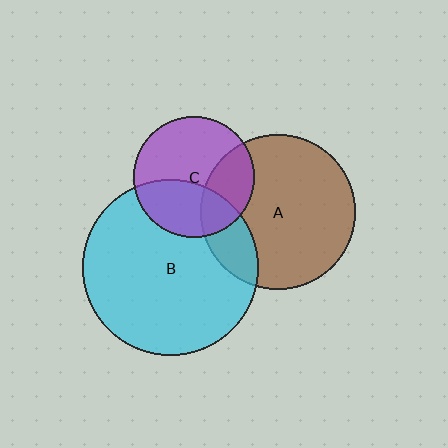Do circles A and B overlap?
Yes.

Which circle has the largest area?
Circle B (cyan).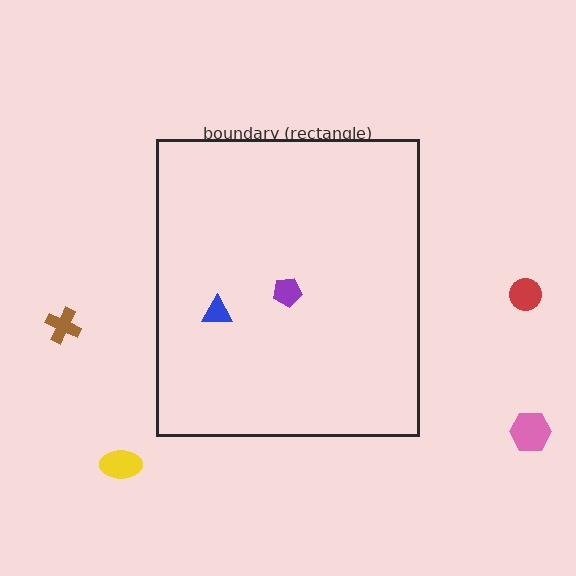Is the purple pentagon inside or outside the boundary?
Inside.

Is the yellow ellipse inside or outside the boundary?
Outside.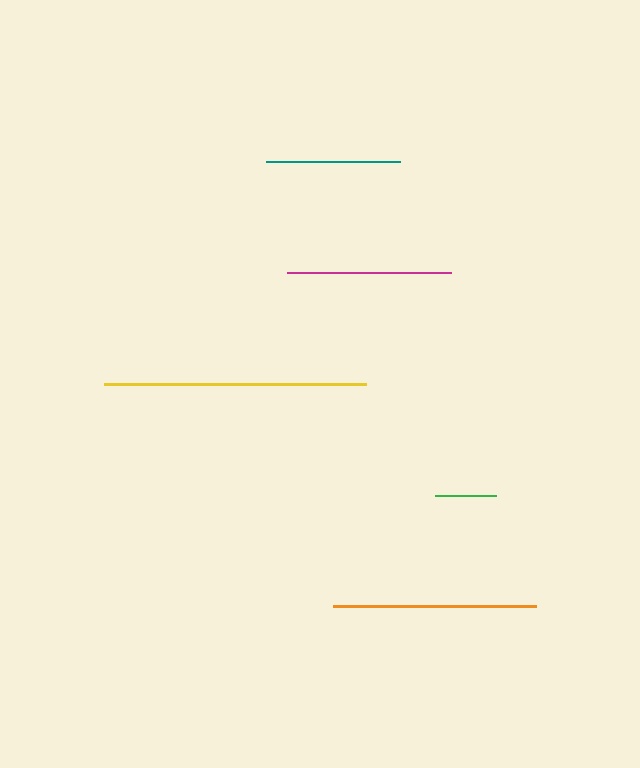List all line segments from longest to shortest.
From longest to shortest: yellow, orange, magenta, teal, green.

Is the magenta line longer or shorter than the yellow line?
The yellow line is longer than the magenta line.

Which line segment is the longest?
The yellow line is the longest at approximately 261 pixels.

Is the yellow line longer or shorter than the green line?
The yellow line is longer than the green line.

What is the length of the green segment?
The green segment is approximately 61 pixels long.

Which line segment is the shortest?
The green line is the shortest at approximately 61 pixels.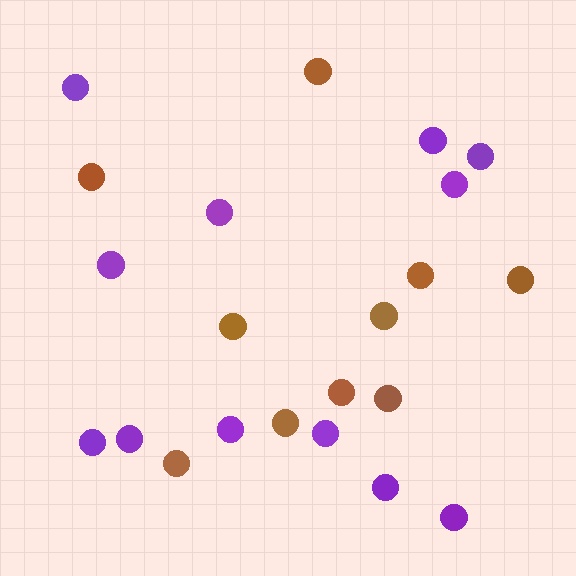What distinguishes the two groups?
There are 2 groups: one group of purple circles (12) and one group of brown circles (10).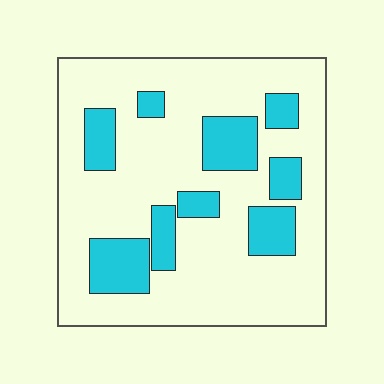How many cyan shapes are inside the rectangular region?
9.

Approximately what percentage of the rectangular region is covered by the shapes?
Approximately 25%.